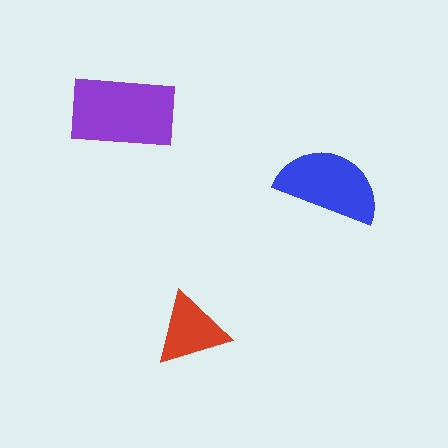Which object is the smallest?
The red triangle.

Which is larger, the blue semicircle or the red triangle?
The blue semicircle.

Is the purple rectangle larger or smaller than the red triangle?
Larger.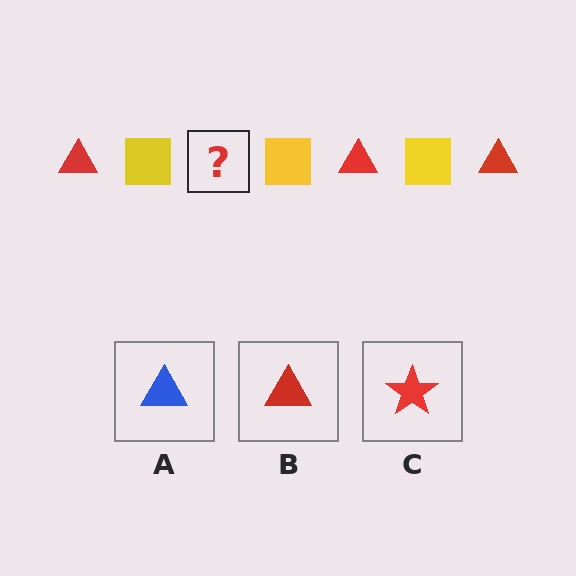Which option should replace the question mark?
Option B.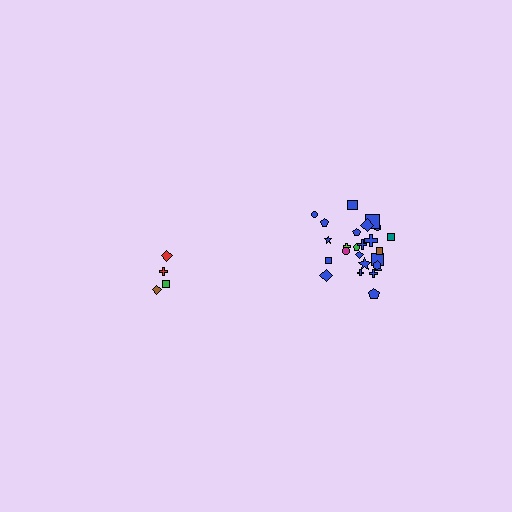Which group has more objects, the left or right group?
The right group.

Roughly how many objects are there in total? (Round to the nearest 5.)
Roughly 30 objects in total.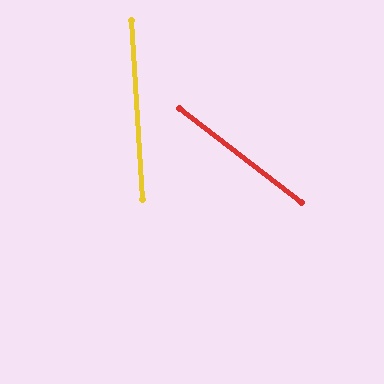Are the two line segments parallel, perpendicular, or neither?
Neither parallel nor perpendicular — they differ by about 49°.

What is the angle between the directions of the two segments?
Approximately 49 degrees.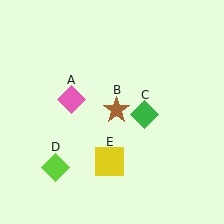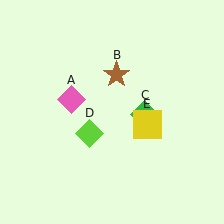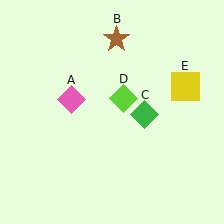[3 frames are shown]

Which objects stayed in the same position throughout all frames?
Pink diamond (object A) and green diamond (object C) remained stationary.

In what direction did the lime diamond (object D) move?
The lime diamond (object D) moved up and to the right.